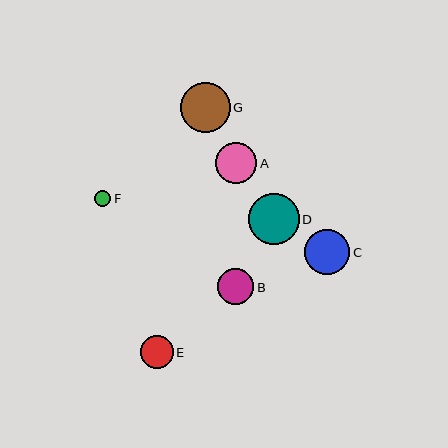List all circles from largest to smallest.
From largest to smallest: D, G, C, A, B, E, F.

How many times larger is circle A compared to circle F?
Circle A is approximately 2.5 times the size of circle F.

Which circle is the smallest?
Circle F is the smallest with a size of approximately 16 pixels.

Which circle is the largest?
Circle D is the largest with a size of approximately 51 pixels.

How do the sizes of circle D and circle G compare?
Circle D and circle G are approximately the same size.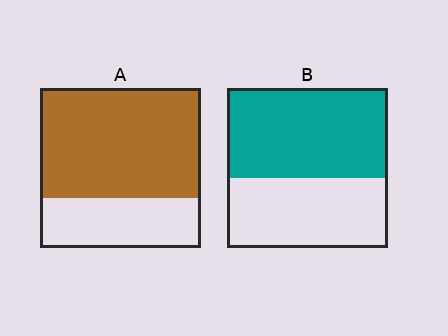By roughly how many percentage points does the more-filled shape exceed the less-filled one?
By roughly 10 percentage points (A over B).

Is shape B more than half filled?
Yes.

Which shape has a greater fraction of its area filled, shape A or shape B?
Shape A.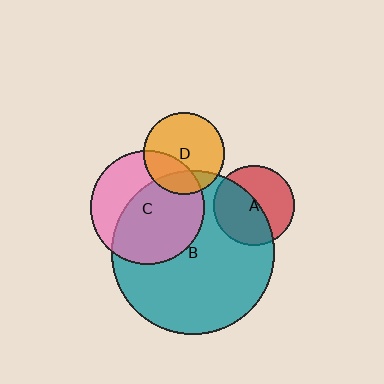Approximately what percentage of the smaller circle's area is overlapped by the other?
Approximately 50%.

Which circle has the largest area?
Circle B (teal).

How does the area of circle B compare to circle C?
Approximately 2.0 times.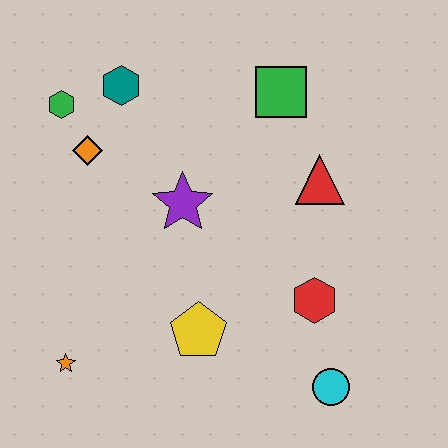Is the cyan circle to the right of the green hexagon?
Yes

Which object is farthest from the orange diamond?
The cyan circle is farthest from the orange diamond.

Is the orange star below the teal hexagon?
Yes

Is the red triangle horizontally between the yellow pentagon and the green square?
No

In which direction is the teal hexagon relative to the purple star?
The teal hexagon is above the purple star.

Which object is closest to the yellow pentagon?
The red hexagon is closest to the yellow pentagon.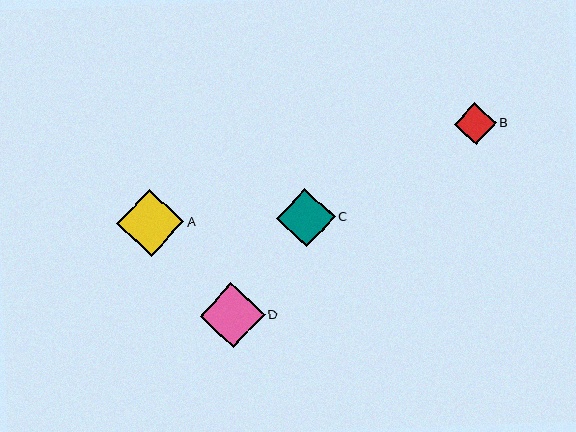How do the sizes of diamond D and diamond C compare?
Diamond D and diamond C are approximately the same size.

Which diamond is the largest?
Diamond A is the largest with a size of approximately 67 pixels.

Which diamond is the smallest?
Diamond B is the smallest with a size of approximately 42 pixels.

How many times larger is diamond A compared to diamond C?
Diamond A is approximately 1.1 times the size of diamond C.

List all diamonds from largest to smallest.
From largest to smallest: A, D, C, B.